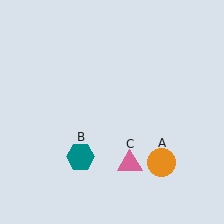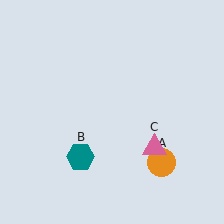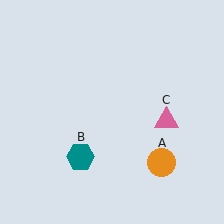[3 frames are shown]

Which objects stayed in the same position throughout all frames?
Orange circle (object A) and teal hexagon (object B) remained stationary.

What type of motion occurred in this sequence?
The pink triangle (object C) rotated counterclockwise around the center of the scene.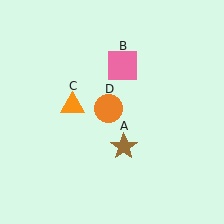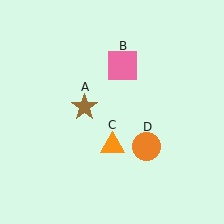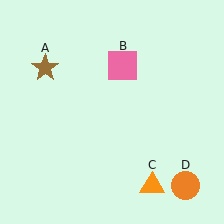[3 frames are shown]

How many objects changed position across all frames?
3 objects changed position: brown star (object A), orange triangle (object C), orange circle (object D).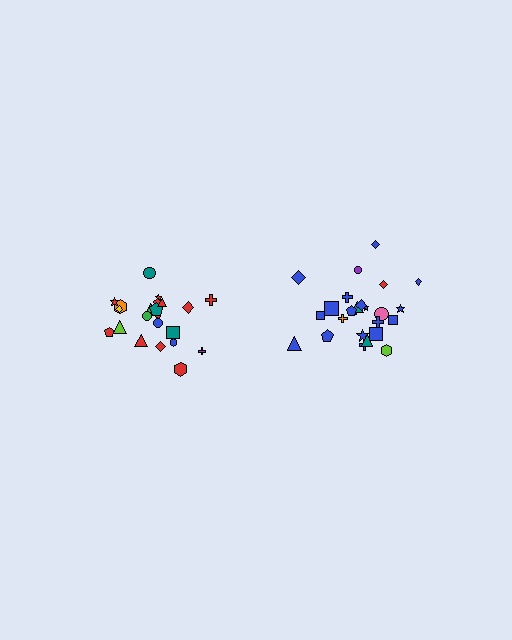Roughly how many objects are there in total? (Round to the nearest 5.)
Roughly 45 objects in total.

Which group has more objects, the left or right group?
The right group.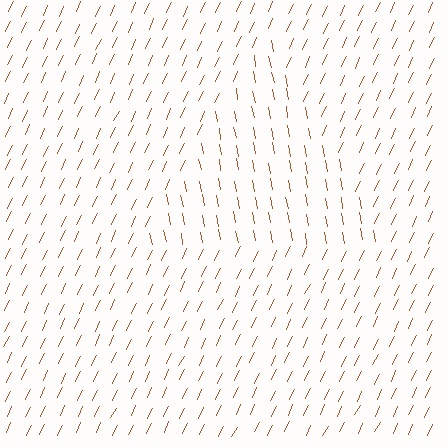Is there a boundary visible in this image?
Yes, there is a texture boundary formed by a change in line orientation.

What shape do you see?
I see a triangle.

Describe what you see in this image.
The image is filled with small brown line segments. A triangle region in the image has lines oriented differently from the surrounding lines, creating a visible texture boundary.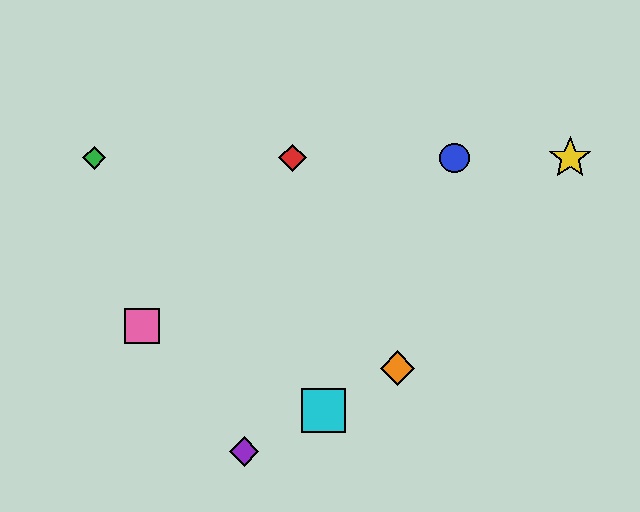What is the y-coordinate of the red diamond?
The red diamond is at y≈158.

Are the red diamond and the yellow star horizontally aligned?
Yes, both are at y≈158.